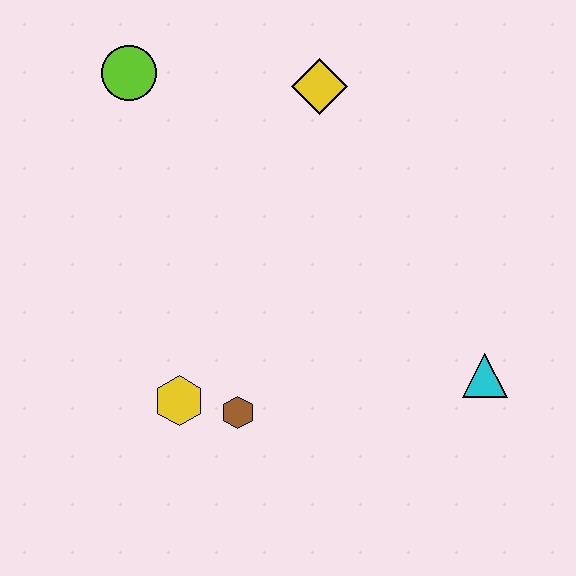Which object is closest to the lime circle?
The yellow diamond is closest to the lime circle.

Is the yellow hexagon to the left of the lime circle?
No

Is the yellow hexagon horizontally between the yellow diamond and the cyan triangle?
No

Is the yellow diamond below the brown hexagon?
No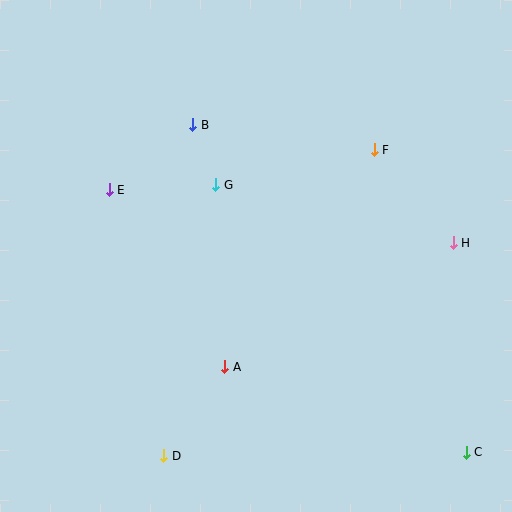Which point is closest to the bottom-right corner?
Point C is closest to the bottom-right corner.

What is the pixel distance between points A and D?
The distance between A and D is 108 pixels.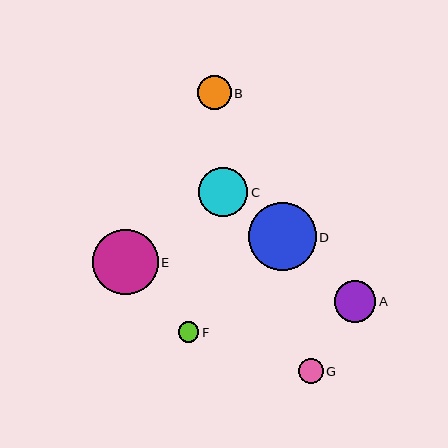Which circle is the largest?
Circle D is the largest with a size of approximately 68 pixels.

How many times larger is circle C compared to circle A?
Circle C is approximately 1.2 times the size of circle A.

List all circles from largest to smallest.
From largest to smallest: D, E, C, A, B, G, F.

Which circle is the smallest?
Circle F is the smallest with a size of approximately 21 pixels.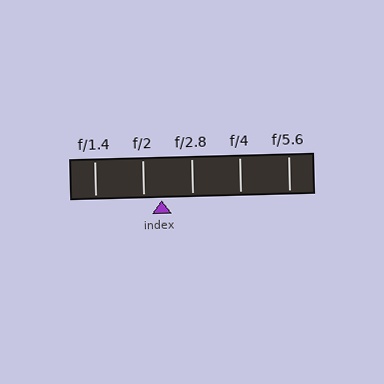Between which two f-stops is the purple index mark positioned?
The index mark is between f/2 and f/2.8.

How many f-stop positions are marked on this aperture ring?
There are 5 f-stop positions marked.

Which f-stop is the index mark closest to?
The index mark is closest to f/2.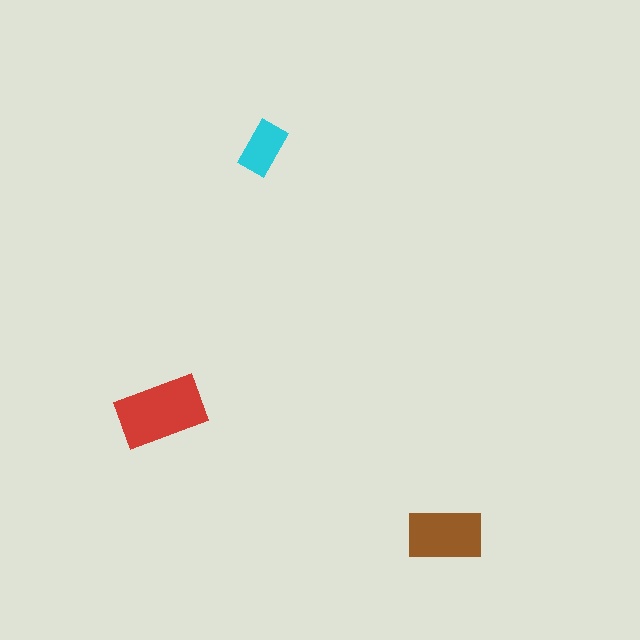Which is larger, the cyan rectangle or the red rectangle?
The red one.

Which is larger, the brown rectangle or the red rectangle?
The red one.